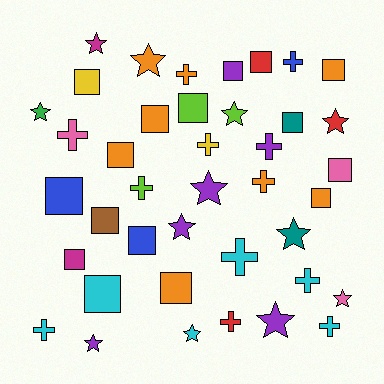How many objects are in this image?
There are 40 objects.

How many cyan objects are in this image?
There are 6 cyan objects.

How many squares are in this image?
There are 16 squares.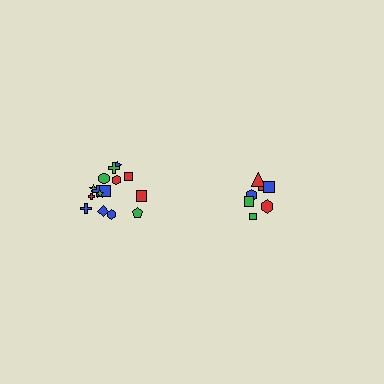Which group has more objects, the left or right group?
The left group.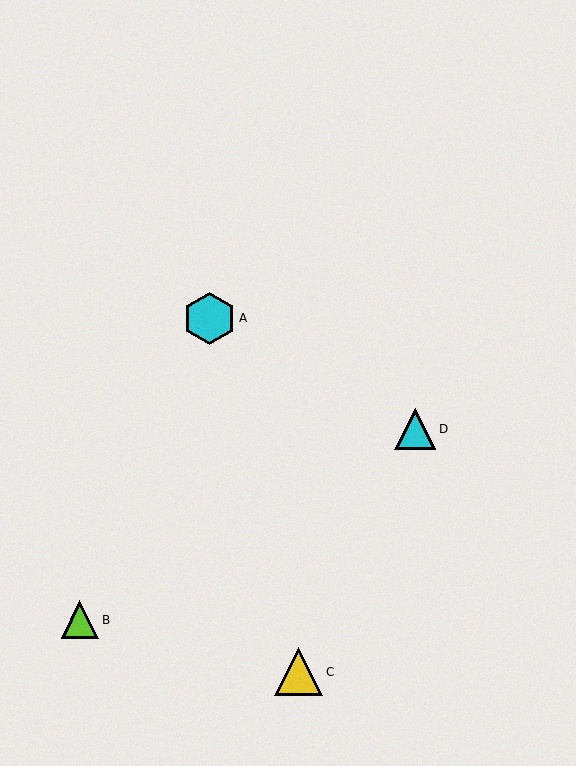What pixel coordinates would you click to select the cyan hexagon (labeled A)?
Click at (210, 318) to select the cyan hexagon A.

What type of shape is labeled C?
Shape C is a yellow triangle.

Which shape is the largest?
The cyan hexagon (labeled A) is the largest.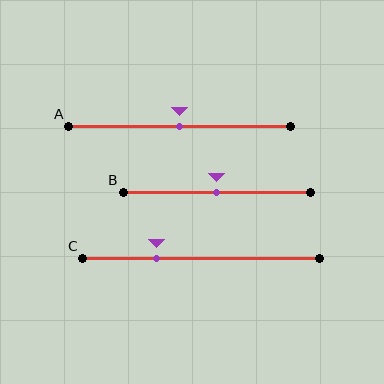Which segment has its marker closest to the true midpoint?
Segment A has its marker closest to the true midpoint.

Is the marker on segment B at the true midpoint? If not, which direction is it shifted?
Yes, the marker on segment B is at the true midpoint.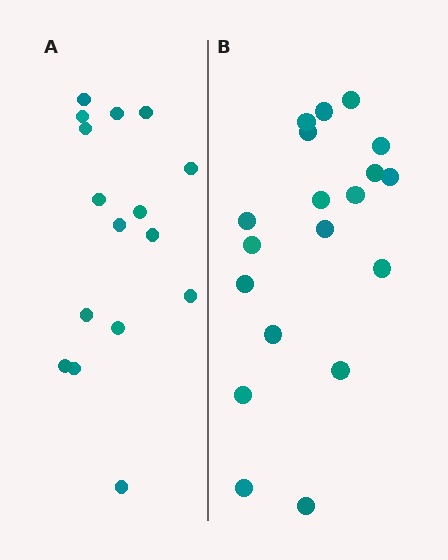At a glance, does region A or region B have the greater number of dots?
Region B (the right region) has more dots.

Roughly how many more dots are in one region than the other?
Region B has just a few more — roughly 2 or 3 more dots than region A.